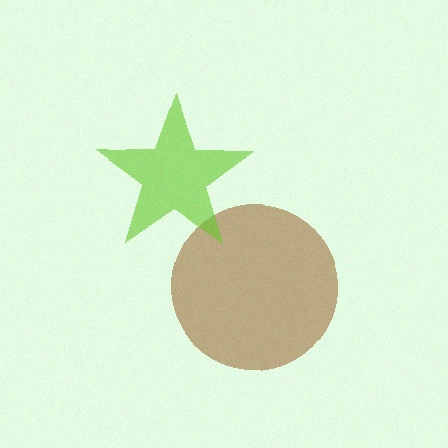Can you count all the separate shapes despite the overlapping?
Yes, there are 2 separate shapes.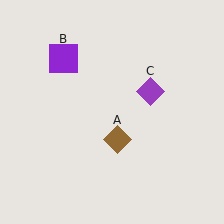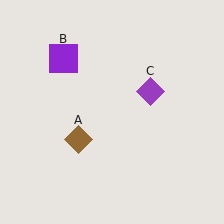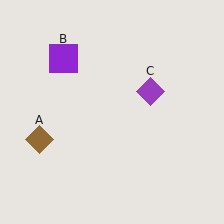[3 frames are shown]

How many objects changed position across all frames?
1 object changed position: brown diamond (object A).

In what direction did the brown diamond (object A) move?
The brown diamond (object A) moved left.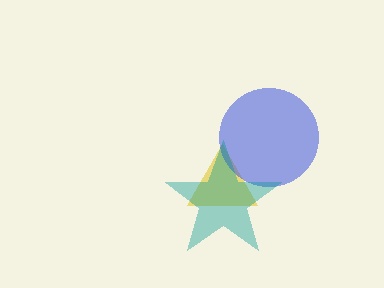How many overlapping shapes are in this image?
There are 3 overlapping shapes in the image.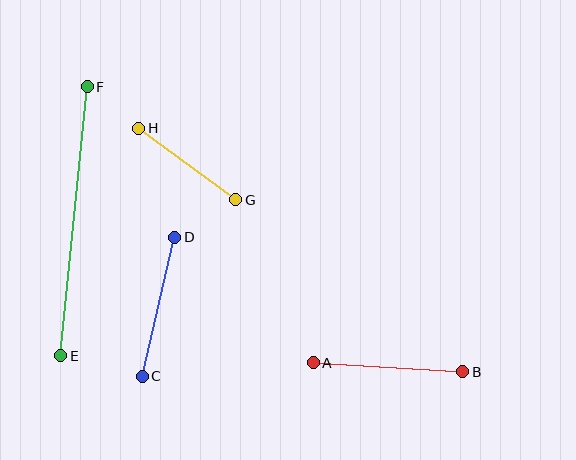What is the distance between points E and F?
The distance is approximately 270 pixels.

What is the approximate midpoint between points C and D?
The midpoint is at approximately (158, 307) pixels.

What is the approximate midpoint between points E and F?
The midpoint is at approximately (74, 221) pixels.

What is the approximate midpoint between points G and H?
The midpoint is at approximately (187, 164) pixels.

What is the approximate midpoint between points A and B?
The midpoint is at approximately (388, 367) pixels.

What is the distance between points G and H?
The distance is approximately 120 pixels.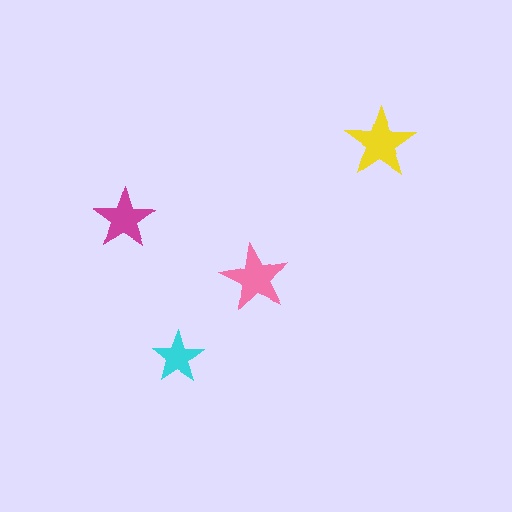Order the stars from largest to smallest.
the yellow one, the pink one, the magenta one, the cyan one.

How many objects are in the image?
There are 4 objects in the image.